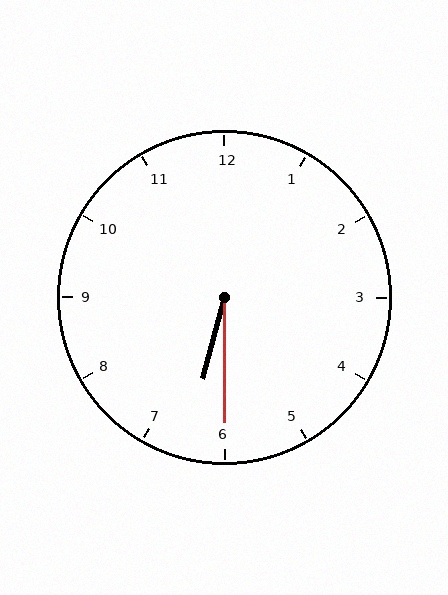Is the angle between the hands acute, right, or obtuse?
It is acute.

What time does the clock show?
6:30.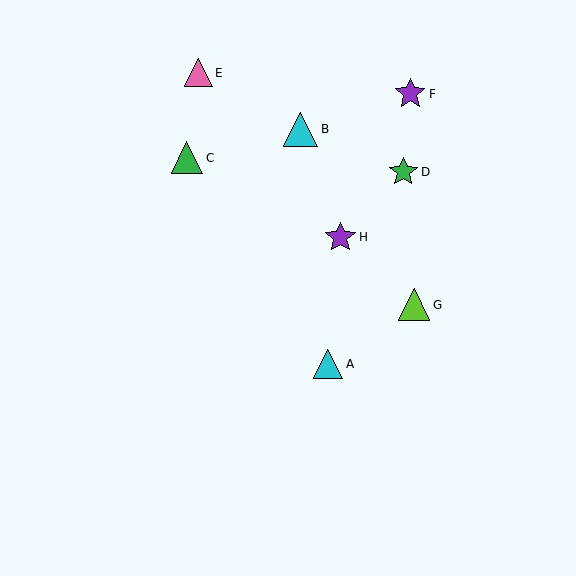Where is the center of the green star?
The center of the green star is at (403, 172).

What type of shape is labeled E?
Shape E is a pink triangle.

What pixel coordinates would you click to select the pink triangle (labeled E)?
Click at (198, 73) to select the pink triangle E.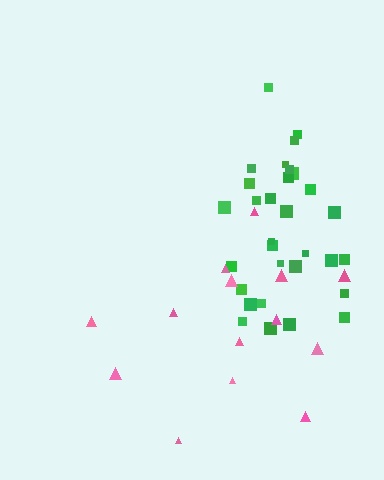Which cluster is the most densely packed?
Green.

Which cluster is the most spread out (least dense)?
Pink.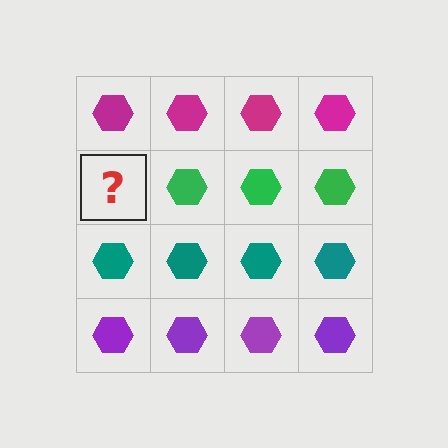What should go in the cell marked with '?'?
The missing cell should contain a green hexagon.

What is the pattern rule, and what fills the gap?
The rule is that each row has a consistent color. The gap should be filled with a green hexagon.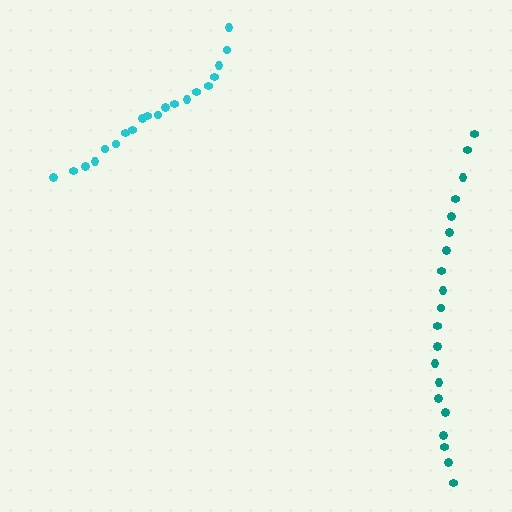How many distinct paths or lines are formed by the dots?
There are 2 distinct paths.